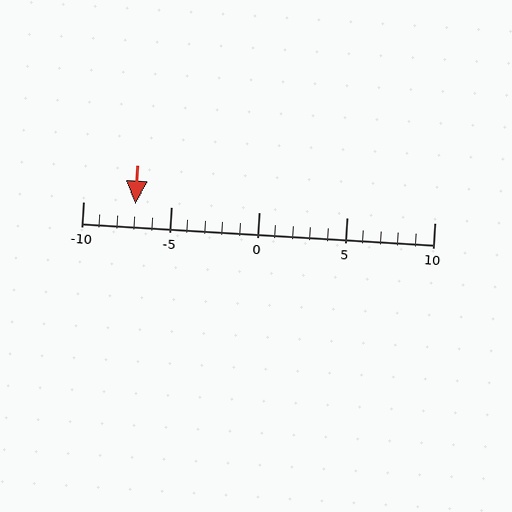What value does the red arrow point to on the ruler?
The red arrow points to approximately -7.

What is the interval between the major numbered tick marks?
The major tick marks are spaced 5 units apart.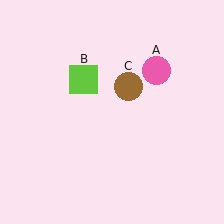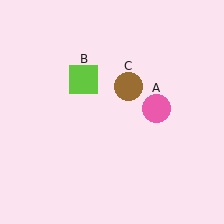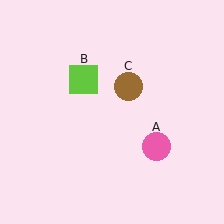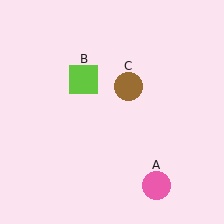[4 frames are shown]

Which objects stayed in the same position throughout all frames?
Lime square (object B) and brown circle (object C) remained stationary.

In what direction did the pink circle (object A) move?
The pink circle (object A) moved down.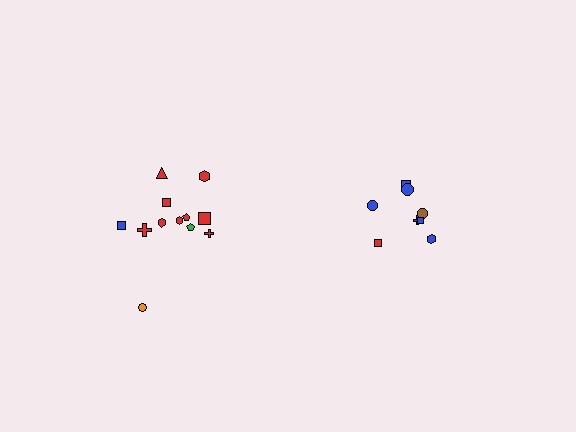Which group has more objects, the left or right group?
The left group.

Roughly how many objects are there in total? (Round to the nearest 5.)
Roughly 20 objects in total.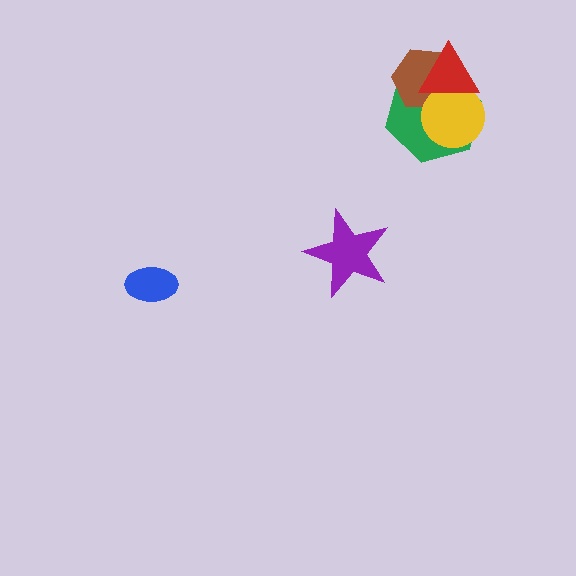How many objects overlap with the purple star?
0 objects overlap with the purple star.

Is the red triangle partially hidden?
No, no other shape covers it.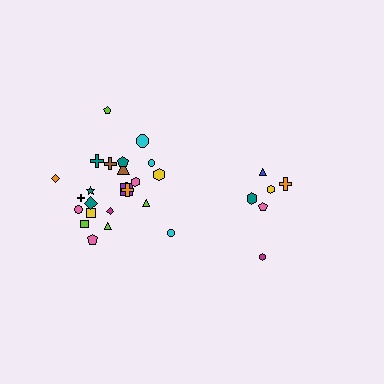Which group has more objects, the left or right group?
The left group.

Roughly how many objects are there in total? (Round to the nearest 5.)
Roughly 30 objects in total.